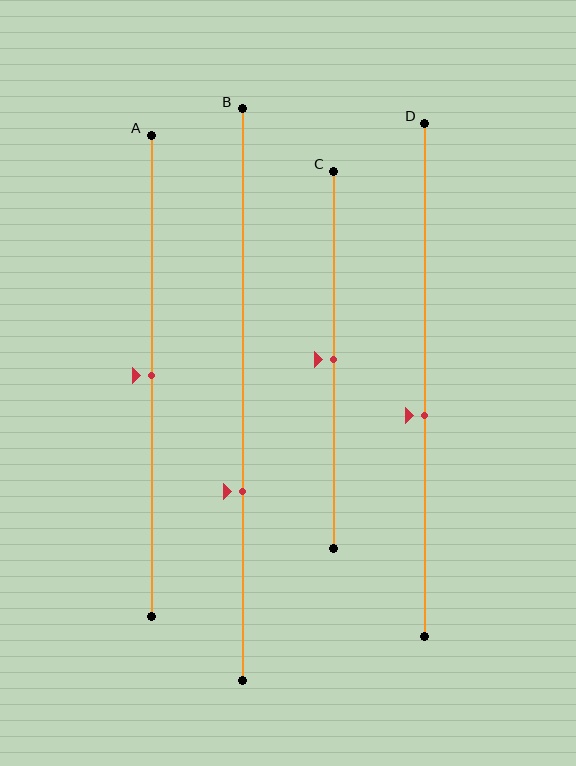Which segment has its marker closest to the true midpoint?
Segment A has its marker closest to the true midpoint.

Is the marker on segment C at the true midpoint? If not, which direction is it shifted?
Yes, the marker on segment C is at the true midpoint.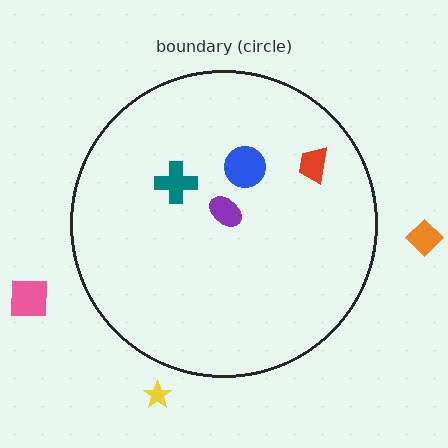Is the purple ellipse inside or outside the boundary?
Inside.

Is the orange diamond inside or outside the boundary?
Outside.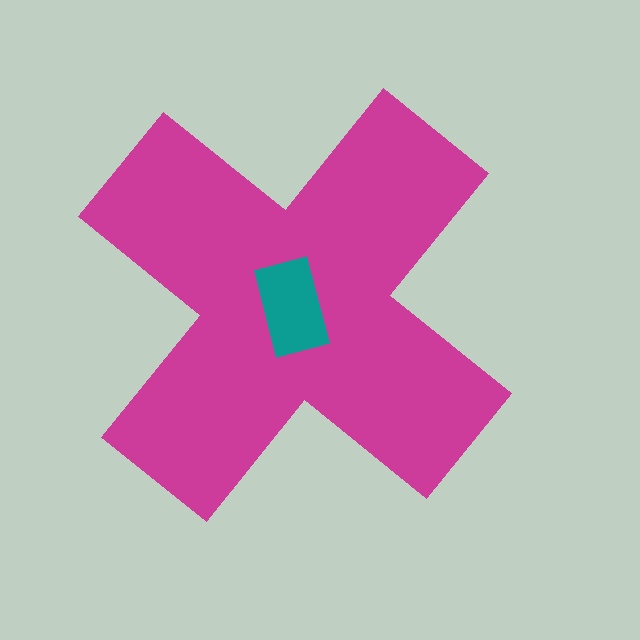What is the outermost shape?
The magenta cross.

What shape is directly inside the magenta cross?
The teal rectangle.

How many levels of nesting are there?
2.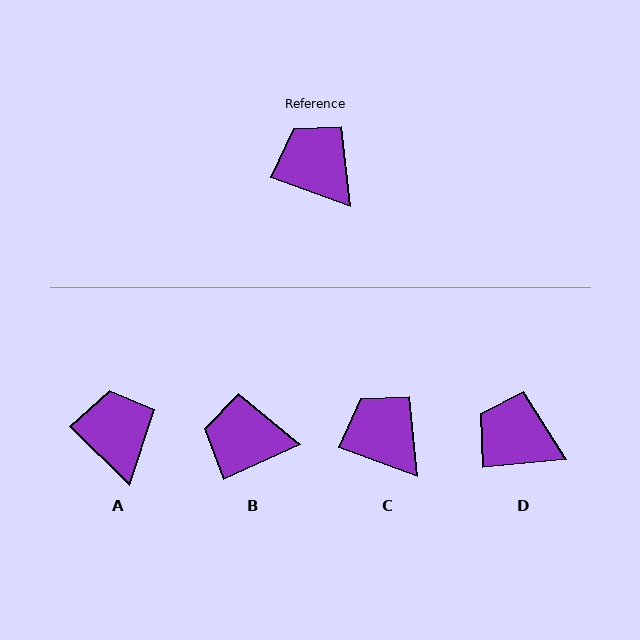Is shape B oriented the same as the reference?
No, it is off by about 45 degrees.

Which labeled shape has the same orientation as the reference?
C.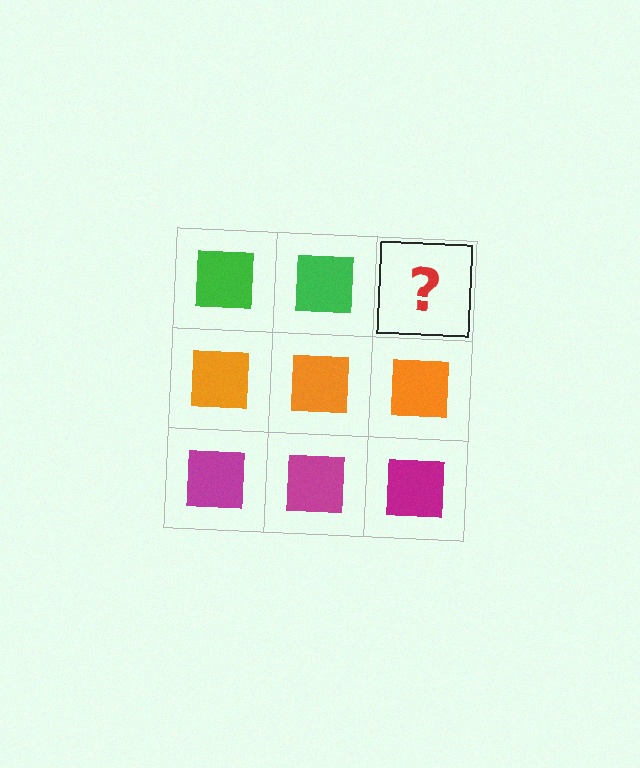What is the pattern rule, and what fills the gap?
The rule is that each row has a consistent color. The gap should be filled with a green square.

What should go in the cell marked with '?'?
The missing cell should contain a green square.